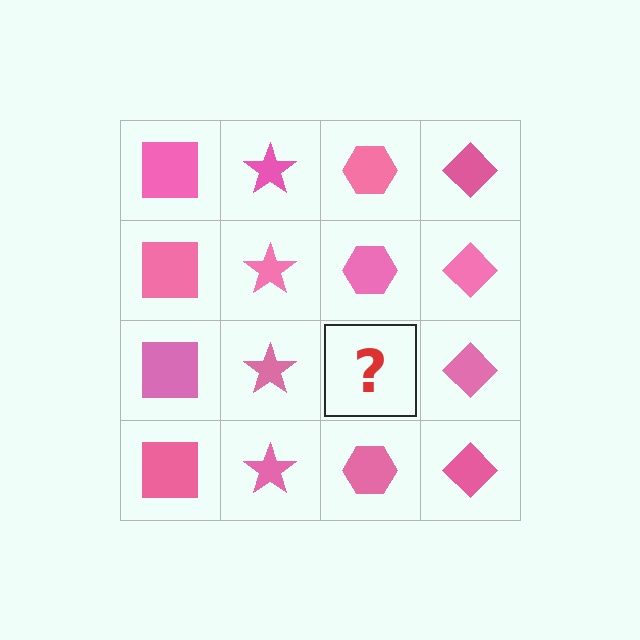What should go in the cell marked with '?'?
The missing cell should contain a pink hexagon.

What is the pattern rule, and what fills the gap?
The rule is that each column has a consistent shape. The gap should be filled with a pink hexagon.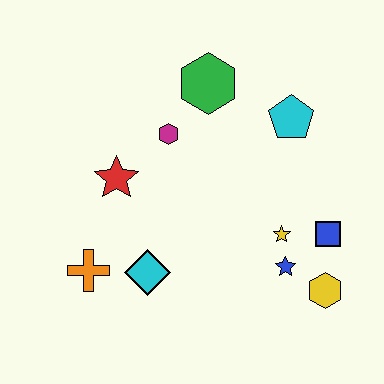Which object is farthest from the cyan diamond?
The cyan pentagon is farthest from the cyan diamond.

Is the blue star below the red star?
Yes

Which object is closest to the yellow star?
The blue star is closest to the yellow star.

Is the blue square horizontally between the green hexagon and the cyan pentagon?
No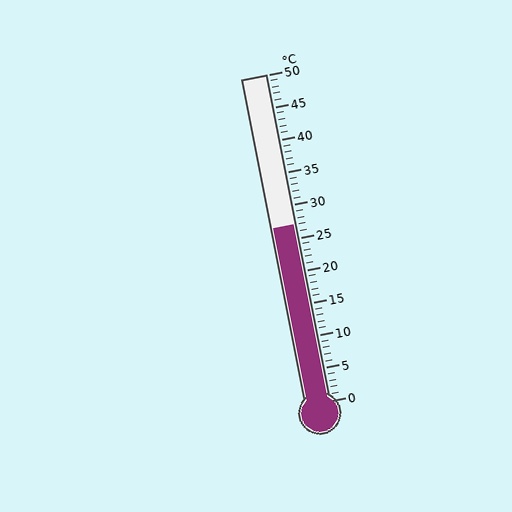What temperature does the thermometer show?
The thermometer shows approximately 27°C.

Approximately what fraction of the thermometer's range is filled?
The thermometer is filled to approximately 55% of its range.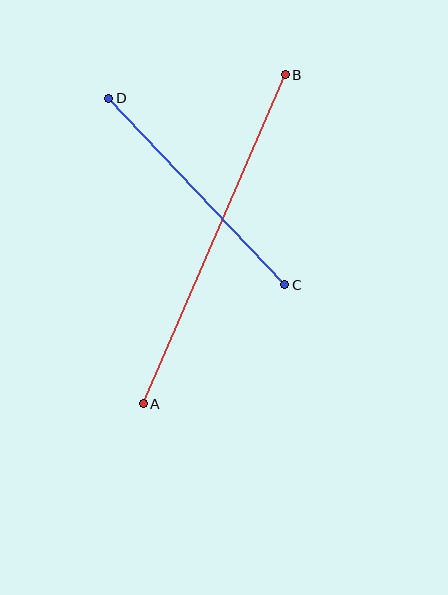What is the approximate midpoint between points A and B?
The midpoint is at approximately (214, 239) pixels.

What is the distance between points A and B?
The distance is approximately 358 pixels.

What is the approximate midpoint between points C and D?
The midpoint is at approximately (197, 192) pixels.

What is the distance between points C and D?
The distance is approximately 257 pixels.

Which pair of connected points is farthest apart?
Points A and B are farthest apart.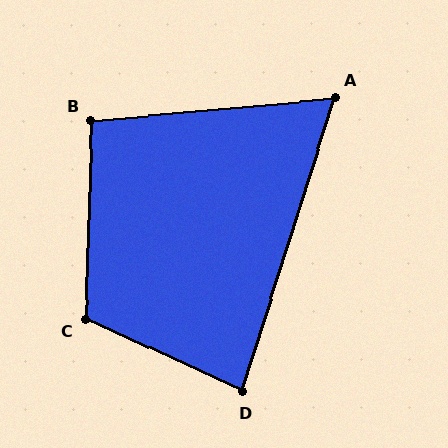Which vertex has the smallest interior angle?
A, at approximately 67 degrees.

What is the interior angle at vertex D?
Approximately 83 degrees (acute).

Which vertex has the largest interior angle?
C, at approximately 113 degrees.